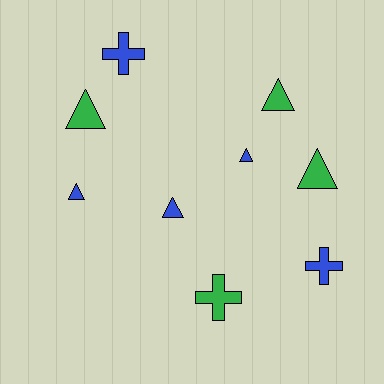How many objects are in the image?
There are 9 objects.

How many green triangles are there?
There are 3 green triangles.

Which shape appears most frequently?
Triangle, with 6 objects.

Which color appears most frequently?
Blue, with 5 objects.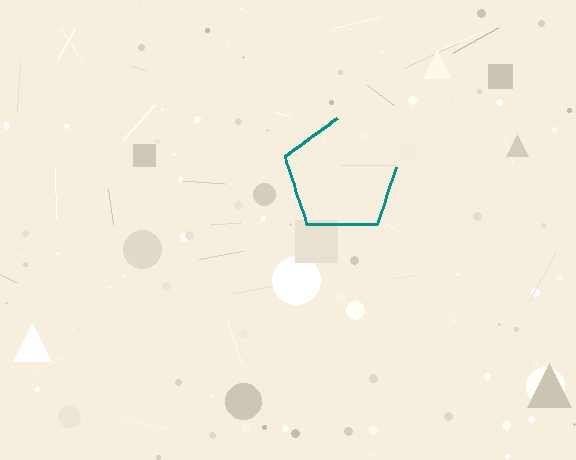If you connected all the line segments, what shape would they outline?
They would outline a pentagon.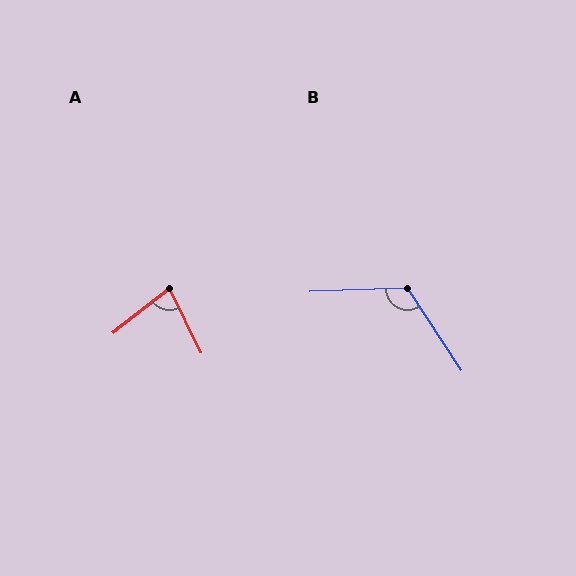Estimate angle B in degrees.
Approximately 121 degrees.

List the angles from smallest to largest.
A (78°), B (121°).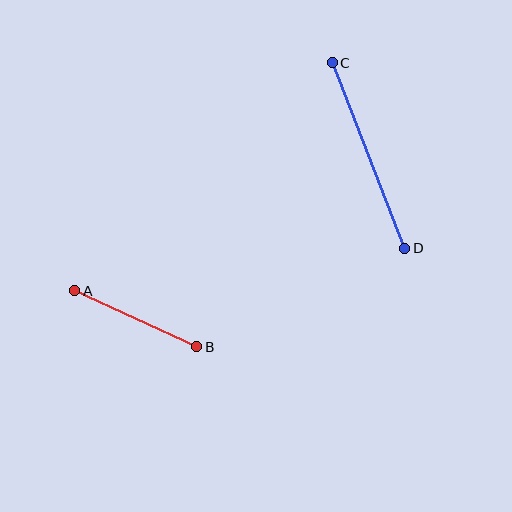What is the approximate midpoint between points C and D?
The midpoint is at approximately (369, 155) pixels.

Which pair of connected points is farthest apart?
Points C and D are farthest apart.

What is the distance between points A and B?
The distance is approximately 134 pixels.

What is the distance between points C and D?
The distance is approximately 199 pixels.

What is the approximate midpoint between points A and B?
The midpoint is at approximately (136, 319) pixels.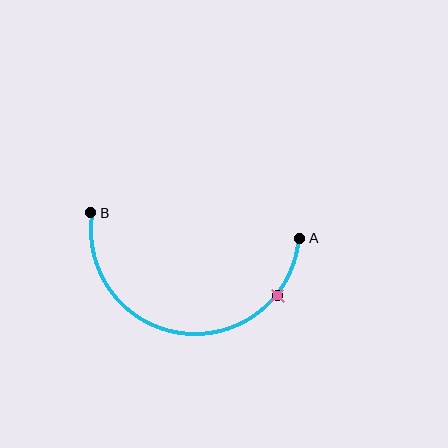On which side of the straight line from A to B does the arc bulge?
The arc bulges below the straight line connecting A and B.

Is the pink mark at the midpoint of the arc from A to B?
No. The pink mark lies on the arc but is closer to endpoint A. The arc midpoint would be at the point on the curve equidistant along the arc from both A and B.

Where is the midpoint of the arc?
The arc midpoint is the point on the curve farthest from the straight line joining A and B. It sits below that line.